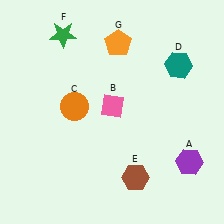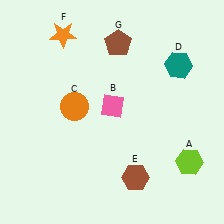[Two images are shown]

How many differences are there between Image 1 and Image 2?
There are 3 differences between the two images.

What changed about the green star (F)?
In Image 1, F is green. In Image 2, it changed to orange.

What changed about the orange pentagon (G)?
In Image 1, G is orange. In Image 2, it changed to brown.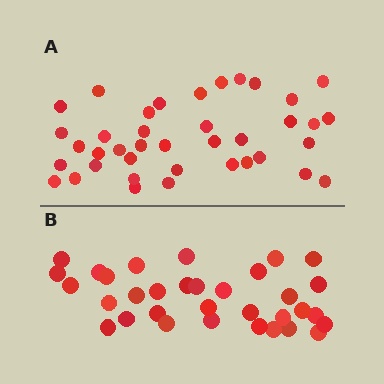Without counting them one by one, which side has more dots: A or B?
Region A (the top region) has more dots.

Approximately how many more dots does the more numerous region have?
Region A has about 6 more dots than region B.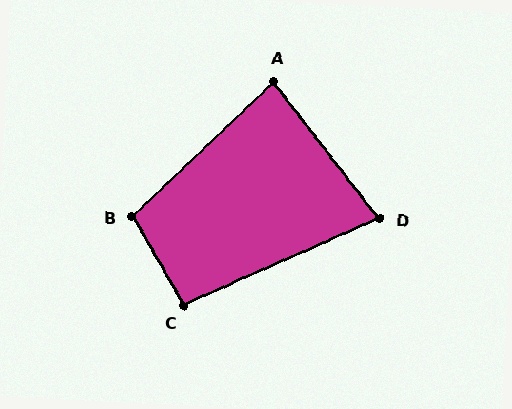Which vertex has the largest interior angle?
B, at approximately 104 degrees.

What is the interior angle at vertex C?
Approximately 96 degrees (obtuse).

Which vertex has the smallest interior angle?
D, at approximately 76 degrees.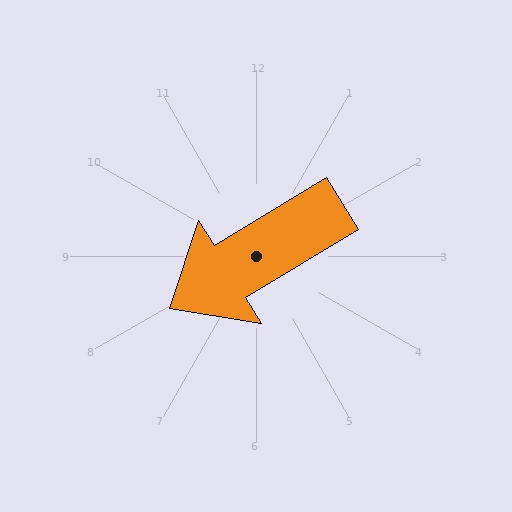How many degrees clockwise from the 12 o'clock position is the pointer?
Approximately 239 degrees.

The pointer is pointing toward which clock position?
Roughly 8 o'clock.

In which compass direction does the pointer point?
Southwest.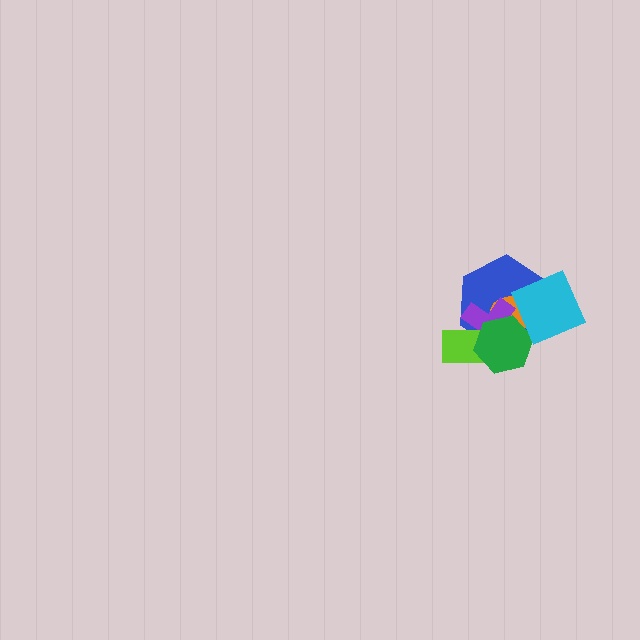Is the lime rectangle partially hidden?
Yes, it is partially covered by another shape.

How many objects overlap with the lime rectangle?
3 objects overlap with the lime rectangle.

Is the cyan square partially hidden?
No, no other shape covers it.